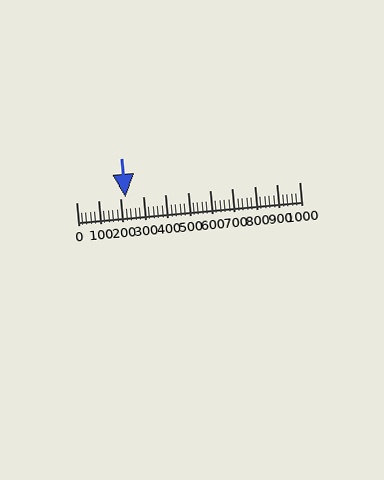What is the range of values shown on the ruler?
The ruler shows values from 0 to 1000.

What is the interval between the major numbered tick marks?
The major tick marks are spaced 100 units apart.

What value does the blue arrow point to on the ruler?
The blue arrow points to approximately 220.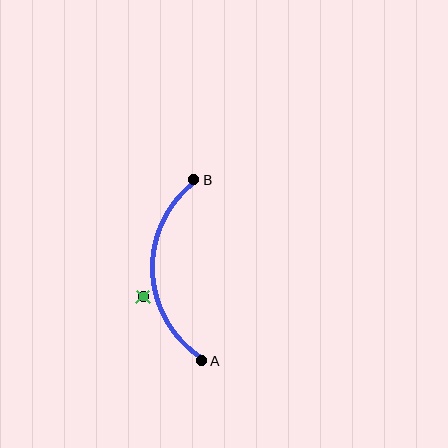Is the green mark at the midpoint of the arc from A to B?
No — the green mark does not lie on the arc at all. It sits slightly outside the curve.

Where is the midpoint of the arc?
The arc midpoint is the point on the curve farthest from the straight line joining A and B. It sits to the left of that line.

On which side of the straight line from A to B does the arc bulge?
The arc bulges to the left of the straight line connecting A and B.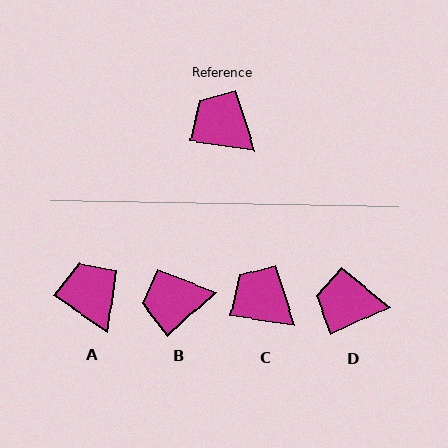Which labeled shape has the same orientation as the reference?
C.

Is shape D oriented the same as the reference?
No, it is off by about 33 degrees.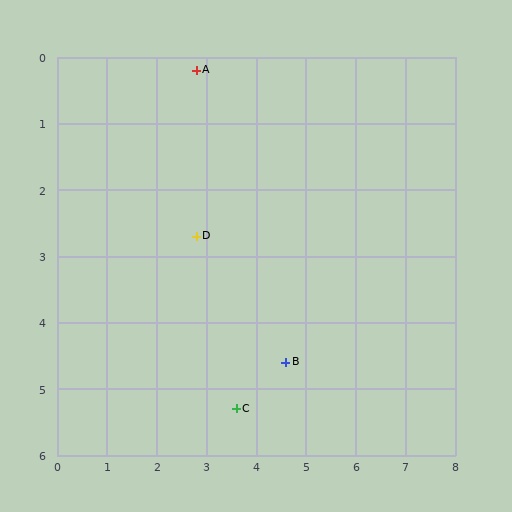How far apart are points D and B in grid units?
Points D and B are about 2.6 grid units apart.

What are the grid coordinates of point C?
Point C is at approximately (3.6, 5.3).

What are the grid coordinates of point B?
Point B is at approximately (4.6, 4.6).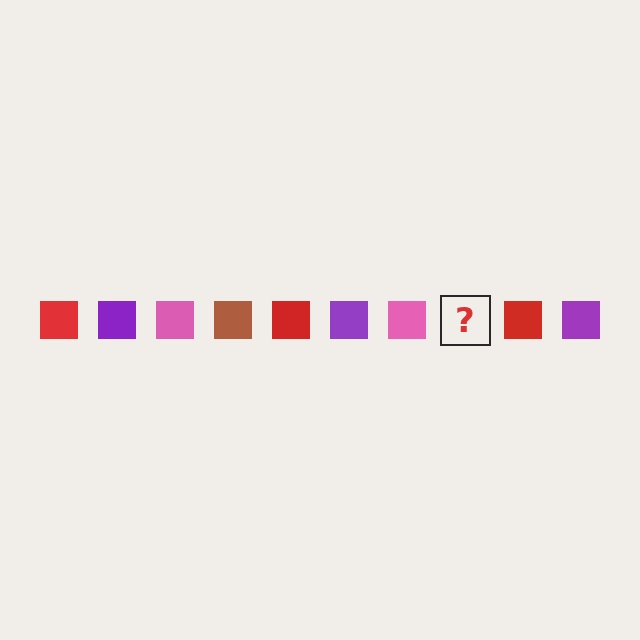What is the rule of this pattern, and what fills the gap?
The rule is that the pattern cycles through red, purple, pink, brown squares. The gap should be filled with a brown square.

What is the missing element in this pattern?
The missing element is a brown square.